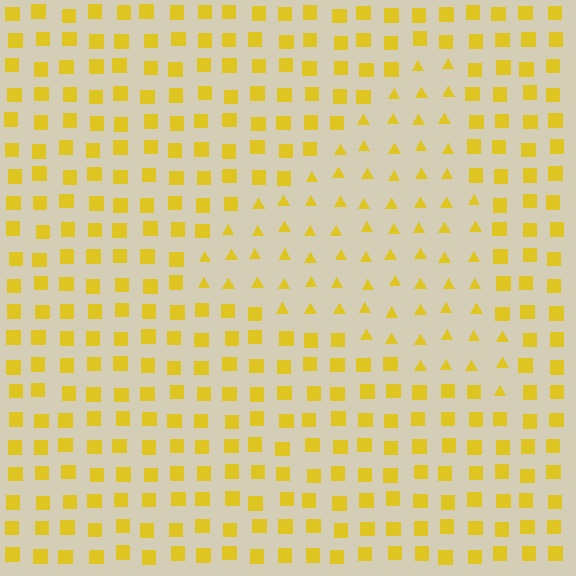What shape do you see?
I see a triangle.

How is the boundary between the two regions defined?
The boundary is defined by a change in element shape: triangles inside vs. squares outside. All elements share the same color and spacing.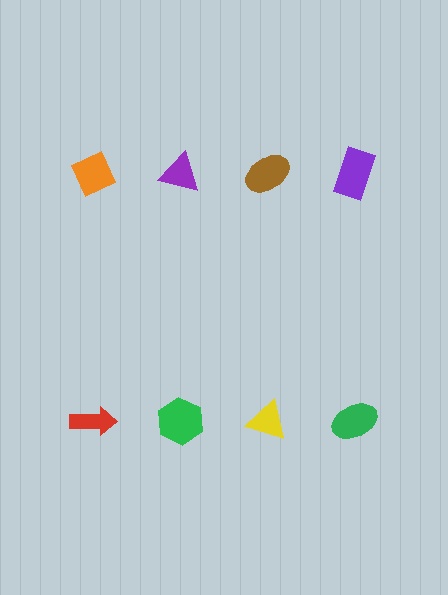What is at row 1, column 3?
A brown ellipse.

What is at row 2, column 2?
A green hexagon.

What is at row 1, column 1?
An orange diamond.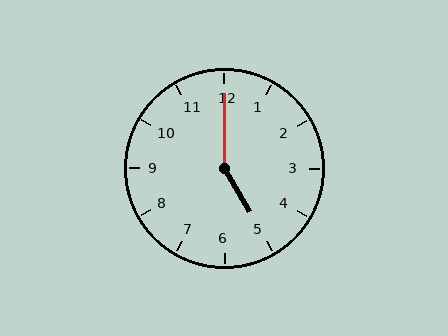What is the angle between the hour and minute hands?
Approximately 150 degrees.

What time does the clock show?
5:00.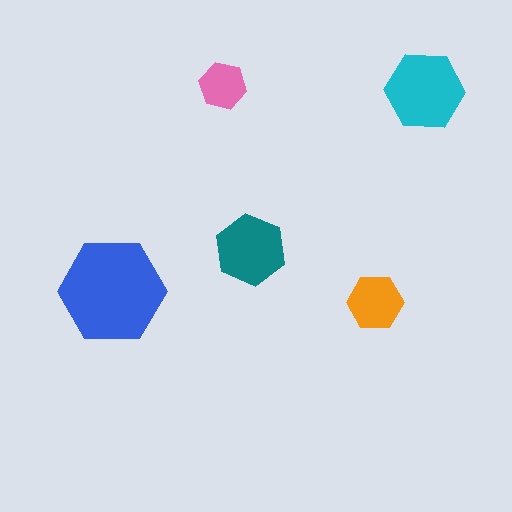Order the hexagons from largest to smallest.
the blue one, the cyan one, the teal one, the orange one, the pink one.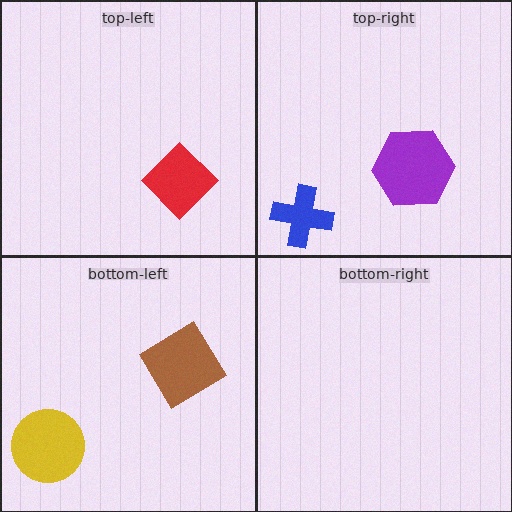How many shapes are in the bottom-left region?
2.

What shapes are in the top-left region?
The red diamond.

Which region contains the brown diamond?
The bottom-left region.